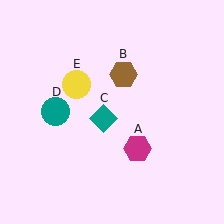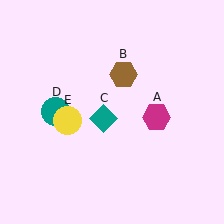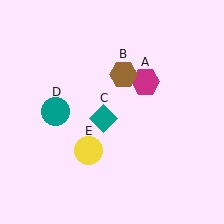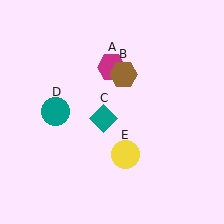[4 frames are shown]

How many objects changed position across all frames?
2 objects changed position: magenta hexagon (object A), yellow circle (object E).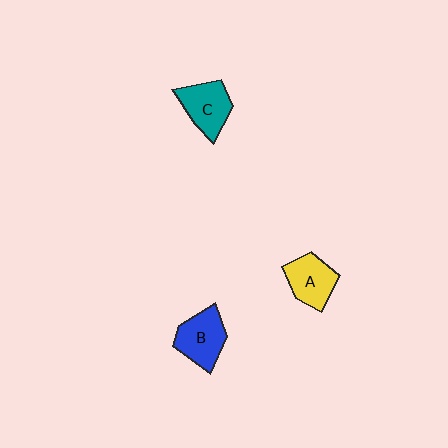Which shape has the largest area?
Shape B (blue).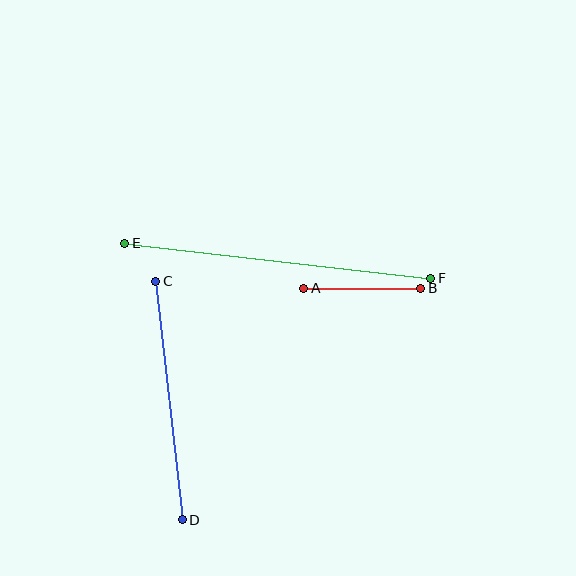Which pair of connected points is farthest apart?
Points E and F are farthest apart.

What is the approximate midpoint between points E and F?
The midpoint is at approximately (278, 261) pixels.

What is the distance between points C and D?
The distance is approximately 240 pixels.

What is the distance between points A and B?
The distance is approximately 117 pixels.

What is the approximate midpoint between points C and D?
The midpoint is at approximately (169, 400) pixels.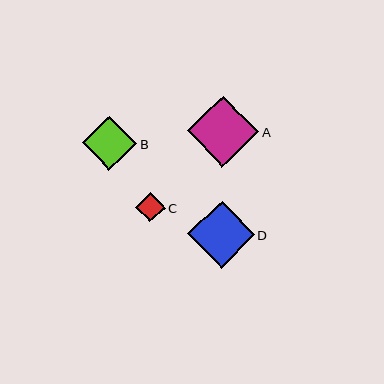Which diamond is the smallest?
Diamond C is the smallest with a size of approximately 29 pixels.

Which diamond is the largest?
Diamond A is the largest with a size of approximately 71 pixels.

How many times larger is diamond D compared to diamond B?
Diamond D is approximately 1.2 times the size of diamond B.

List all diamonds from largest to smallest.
From largest to smallest: A, D, B, C.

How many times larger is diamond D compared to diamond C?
Diamond D is approximately 2.3 times the size of diamond C.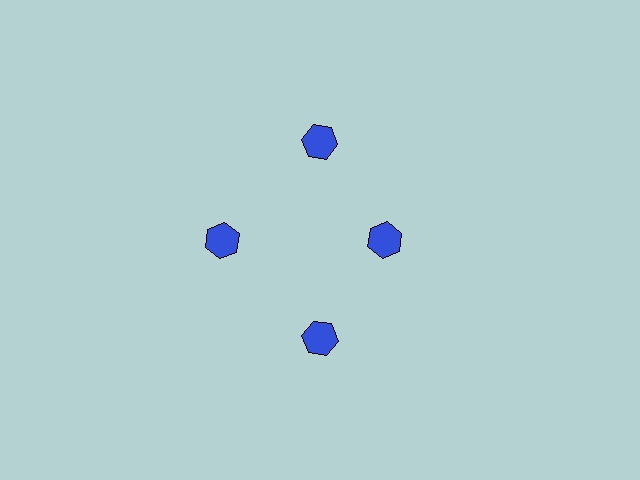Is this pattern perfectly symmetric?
No. The 4 blue hexagons are arranged in a ring, but one element near the 3 o'clock position is pulled inward toward the center, breaking the 4-fold rotational symmetry.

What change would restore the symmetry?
The symmetry would be restored by moving it outward, back onto the ring so that all 4 hexagons sit at equal angles and equal distance from the center.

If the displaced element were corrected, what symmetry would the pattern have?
It would have 4-fold rotational symmetry — the pattern would map onto itself every 90 degrees.